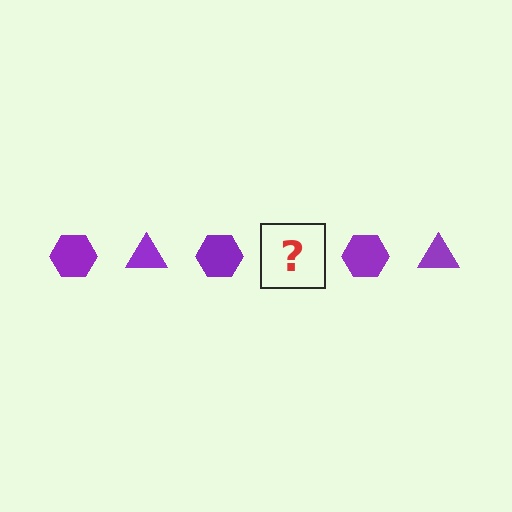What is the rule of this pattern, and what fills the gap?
The rule is that the pattern cycles through hexagon, triangle shapes in purple. The gap should be filled with a purple triangle.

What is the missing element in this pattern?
The missing element is a purple triangle.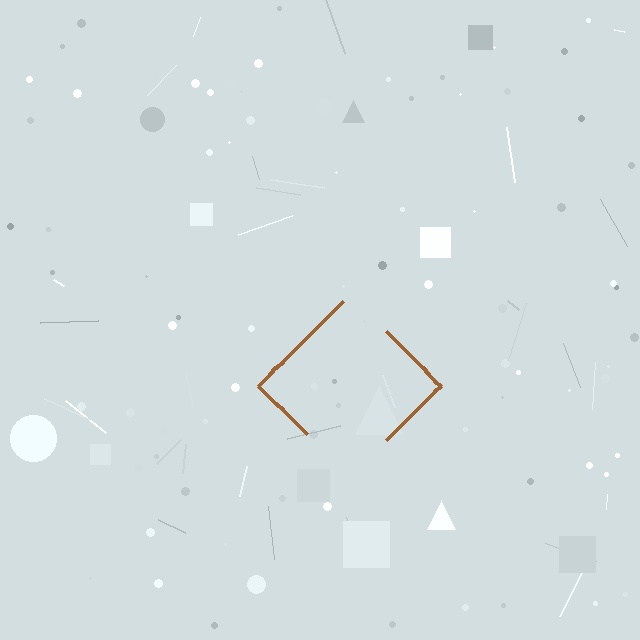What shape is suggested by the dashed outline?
The dashed outline suggests a diamond.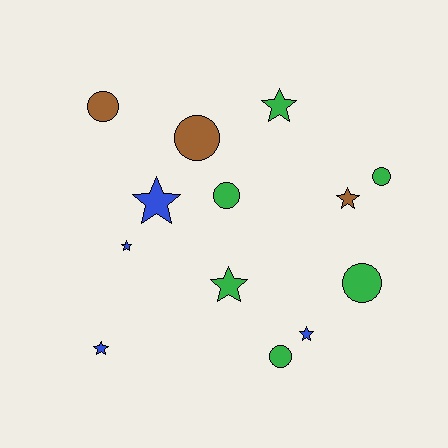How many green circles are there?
There are 4 green circles.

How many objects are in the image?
There are 13 objects.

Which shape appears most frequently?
Star, with 7 objects.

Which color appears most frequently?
Green, with 6 objects.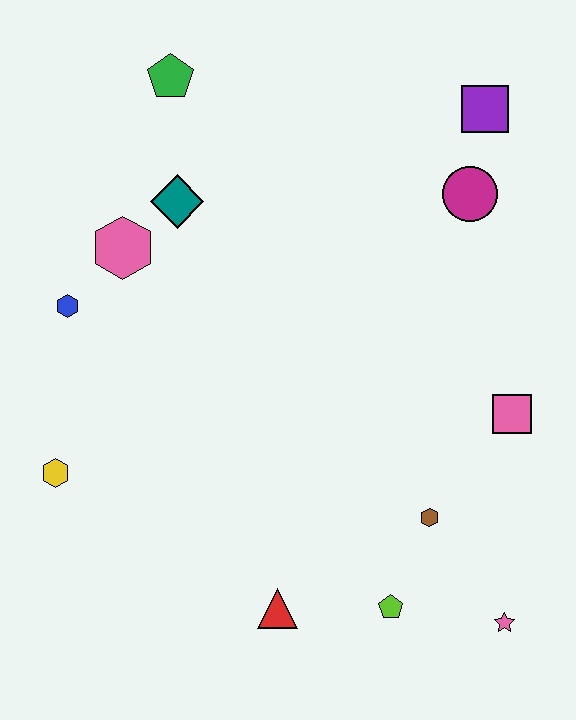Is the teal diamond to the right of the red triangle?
No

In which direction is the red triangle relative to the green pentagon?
The red triangle is below the green pentagon.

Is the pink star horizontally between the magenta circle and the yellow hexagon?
No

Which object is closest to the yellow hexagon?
The blue hexagon is closest to the yellow hexagon.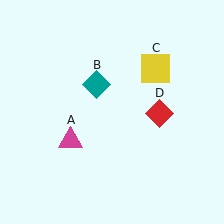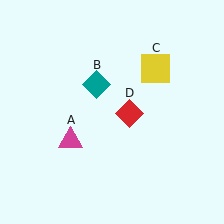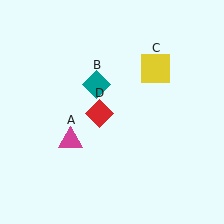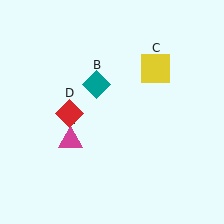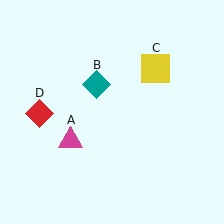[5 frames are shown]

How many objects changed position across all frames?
1 object changed position: red diamond (object D).